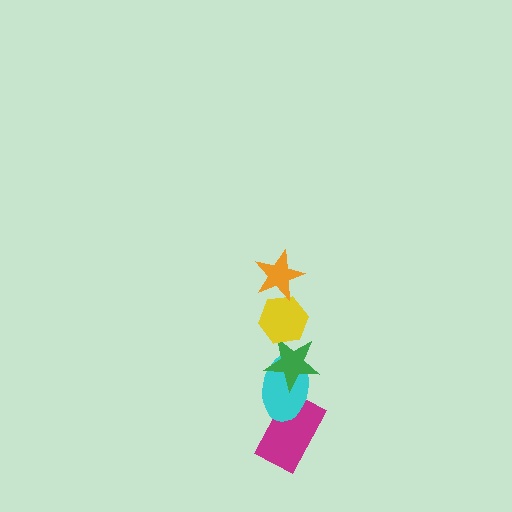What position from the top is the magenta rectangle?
The magenta rectangle is 5th from the top.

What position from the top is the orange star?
The orange star is 1st from the top.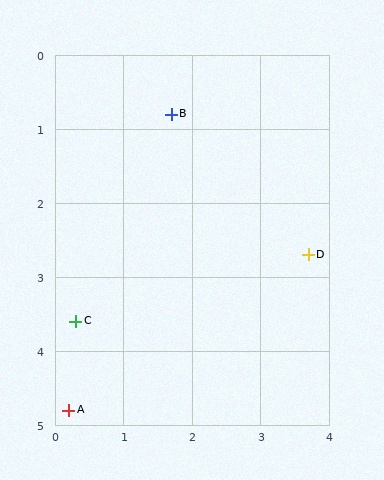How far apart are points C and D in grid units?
Points C and D are about 3.5 grid units apart.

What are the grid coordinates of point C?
Point C is at approximately (0.3, 3.6).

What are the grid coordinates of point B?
Point B is at approximately (1.7, 0.8).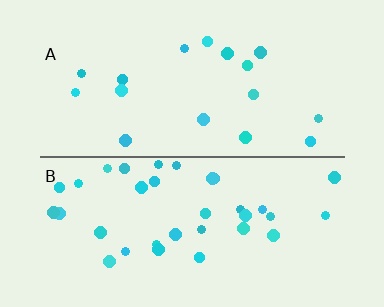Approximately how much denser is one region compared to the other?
Approximately 2.0× — region B over region A.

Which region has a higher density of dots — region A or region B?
B (the bottom).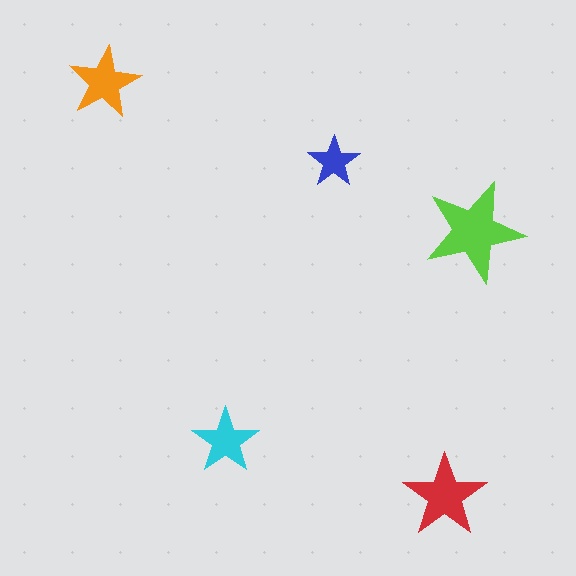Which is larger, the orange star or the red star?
The red one.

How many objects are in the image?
There are 5 objects in the image.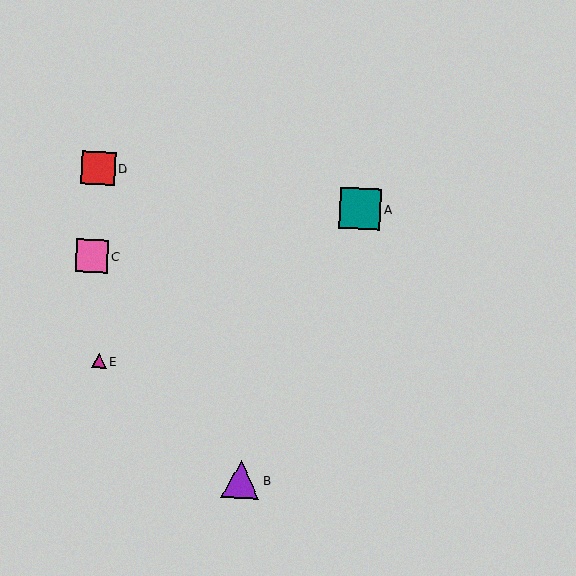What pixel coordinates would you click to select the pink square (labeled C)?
Click at (92, 256) to select the pink square C.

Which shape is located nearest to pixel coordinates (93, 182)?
The red square (labeled D) at (98, 168) is nearest to that location.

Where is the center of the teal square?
The center of the teal square is at (360, 209).